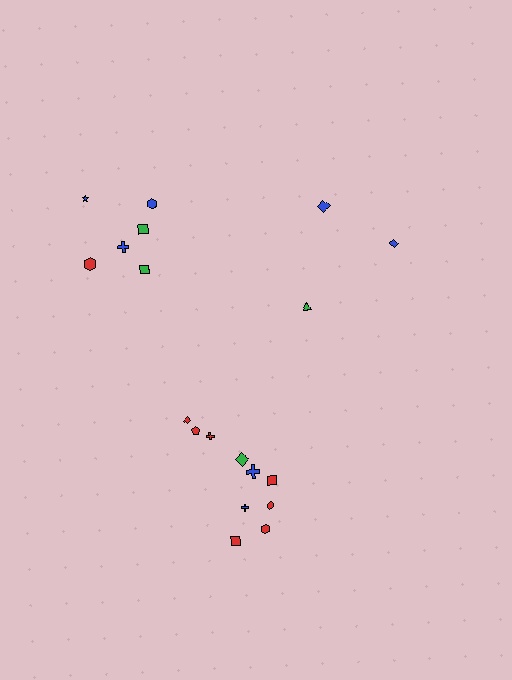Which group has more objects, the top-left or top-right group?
The top-left group.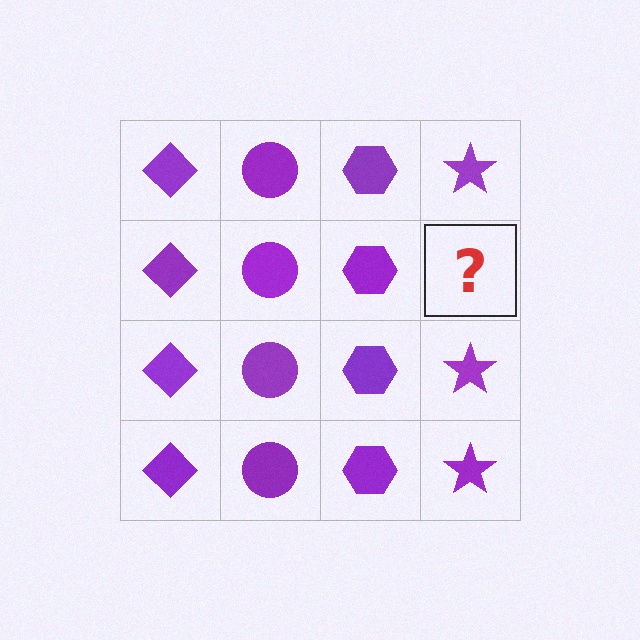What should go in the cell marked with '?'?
The missing cell should contain a purple star.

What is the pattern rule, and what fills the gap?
The rule is that each column has a consistent shape. The gap should be filled with a purple star.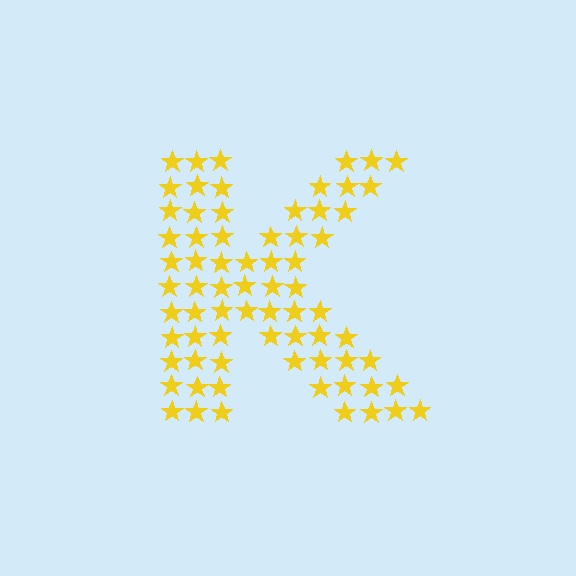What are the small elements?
The small elements are stars.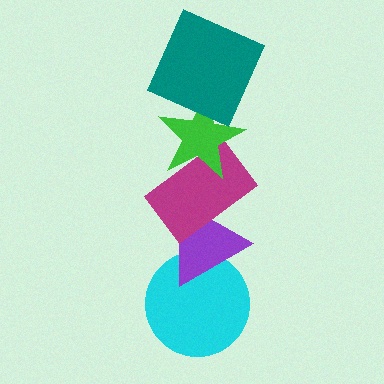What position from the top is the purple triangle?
The purple triangle is 4th from the top.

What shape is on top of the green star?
The teal square is on top of the green star.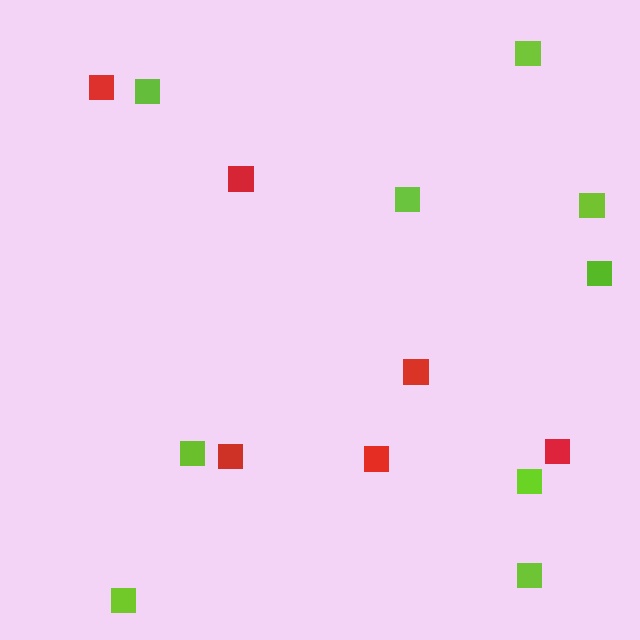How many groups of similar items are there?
There are 2 groups: one group of red squares (6) and one group of lime squares (9).